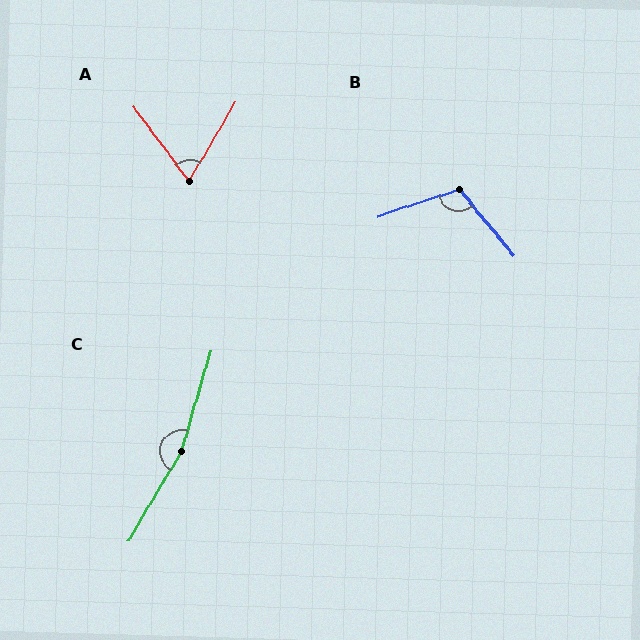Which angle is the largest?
C, at approximately 166 degrees.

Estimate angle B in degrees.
Approximately 111 degrees.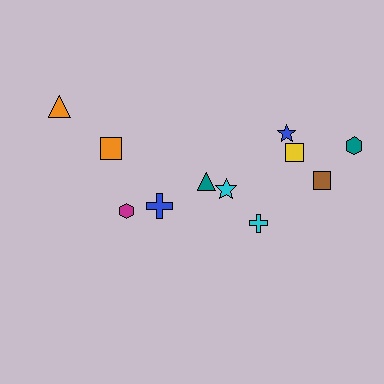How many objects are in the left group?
There are 4 objects.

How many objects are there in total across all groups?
There are 11 objects.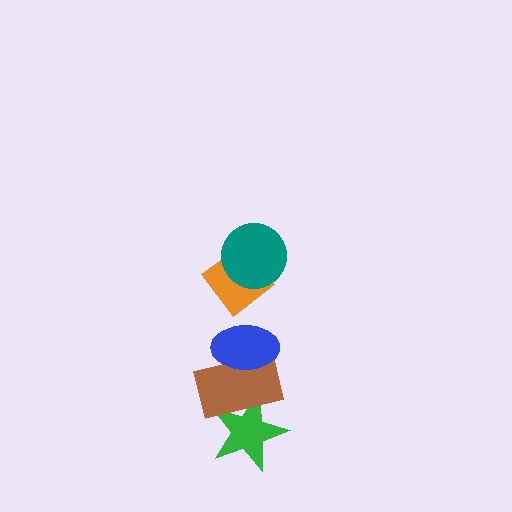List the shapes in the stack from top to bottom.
From top to bottom: the teal circle, the orange diamond, the blue ellipse, the brown rectangle, the green star.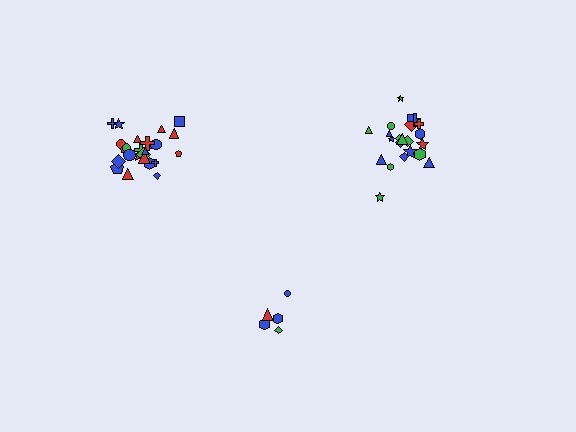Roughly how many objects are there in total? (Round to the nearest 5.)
Roughly 50 objects in total.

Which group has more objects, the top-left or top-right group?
The top-left group.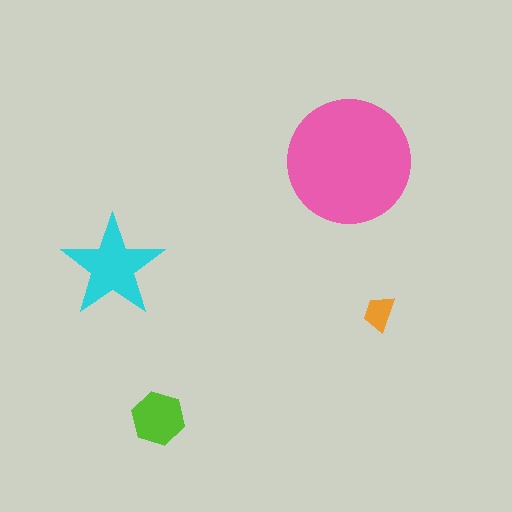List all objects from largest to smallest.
The pink circle, the cyan star, the lime hexagon, the orange trapezoid.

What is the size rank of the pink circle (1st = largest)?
1st.